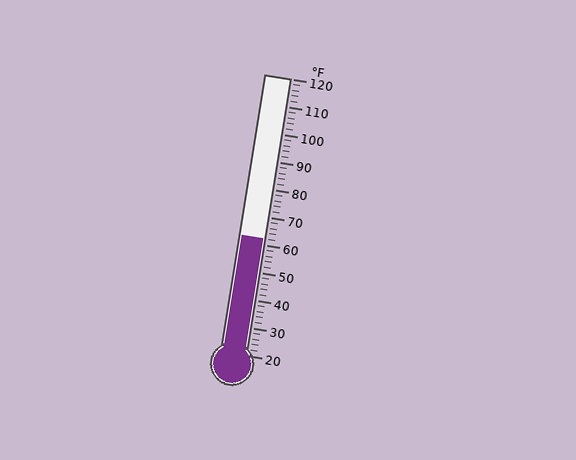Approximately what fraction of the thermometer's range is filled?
The thermometer is filled to approximately 40% of its range.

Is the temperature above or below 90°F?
The temperature is below 90°F.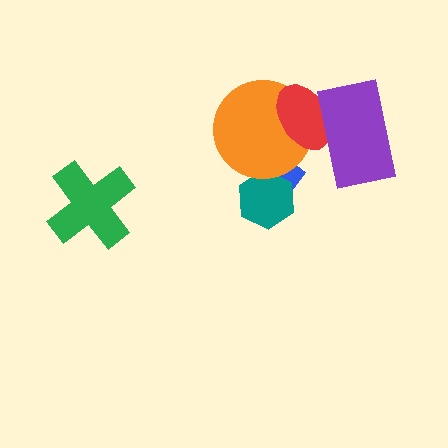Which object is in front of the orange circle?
The red ellipse is in front of the orange circle.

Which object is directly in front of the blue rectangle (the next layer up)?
The teal hexagon is directly in front of the blue rectangle.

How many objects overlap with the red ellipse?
2 objects overlap with the red ellipse.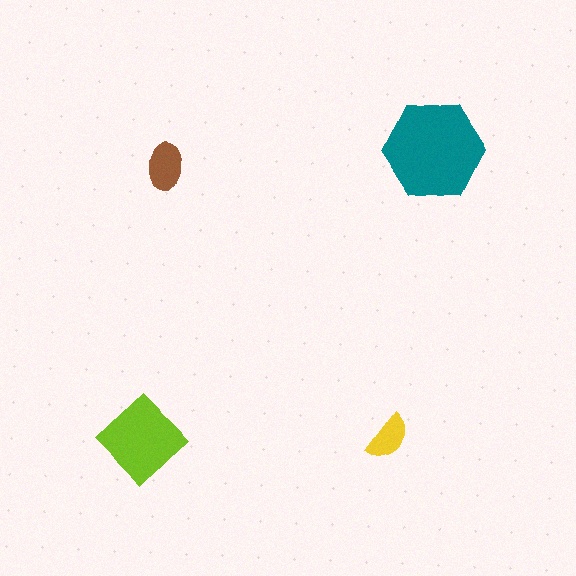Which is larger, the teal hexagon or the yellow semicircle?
The teal hexagon.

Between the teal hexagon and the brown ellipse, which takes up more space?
The teal hexagon.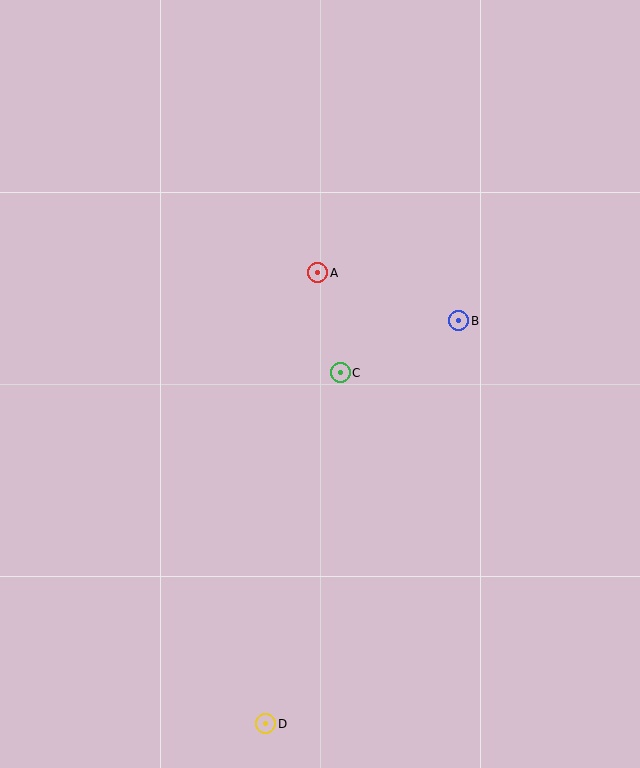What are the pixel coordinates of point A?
Point A is at (318, 273).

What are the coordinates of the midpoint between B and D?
The midpoint between B and D is at (362, 522).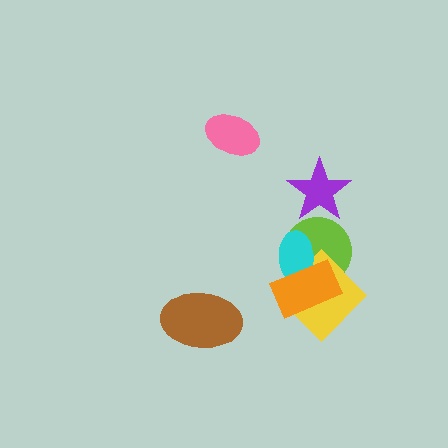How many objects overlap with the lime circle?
4 objects overlap with the lime circle.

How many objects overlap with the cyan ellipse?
3 objects overlap with the cyan ellipse.